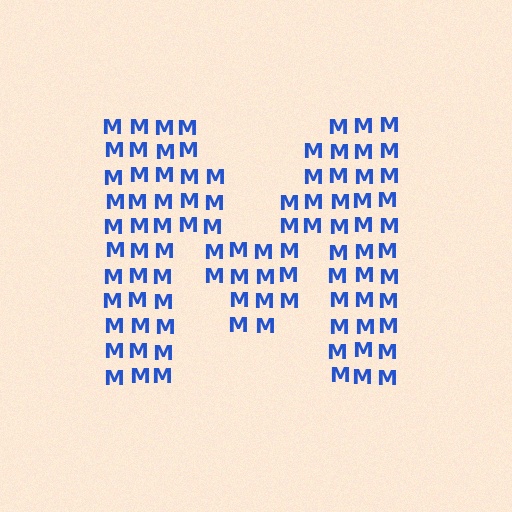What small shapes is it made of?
It is made of small letter M's.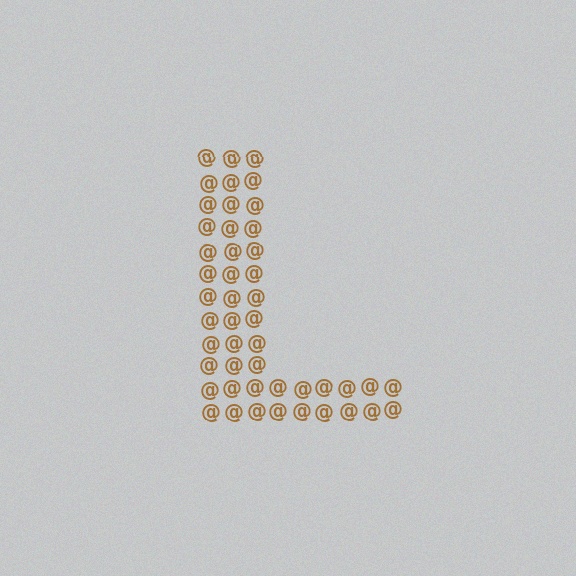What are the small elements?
The small elements are at signs.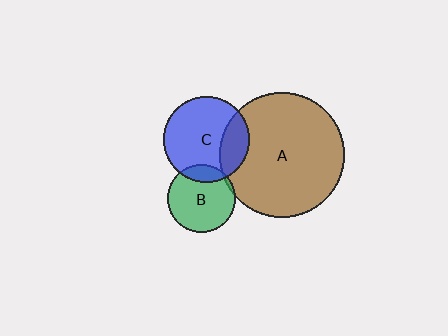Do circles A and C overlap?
Yes.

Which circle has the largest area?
Circle A (brown).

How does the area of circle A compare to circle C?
Approximately 2.1 times.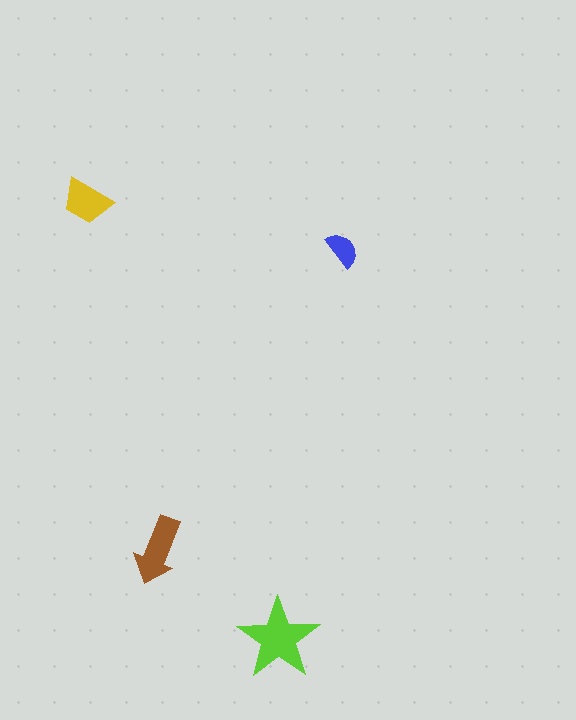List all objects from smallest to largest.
The blue semicircle, the yellow trapezoid, the brown arrow, the lime star.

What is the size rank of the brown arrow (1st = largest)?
2nd.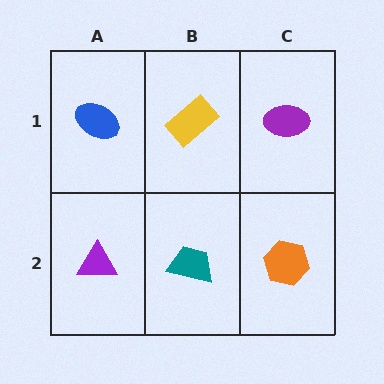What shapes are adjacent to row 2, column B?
A yellow rectangle (row 1, column B), a purple triangle (row 2, column A), an orange hexagon (row 2, column C).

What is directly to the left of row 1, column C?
A yellow rectangle.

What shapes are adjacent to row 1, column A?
A purple triangle (row 2, column A), a yellow rectangle (row 1, column B).